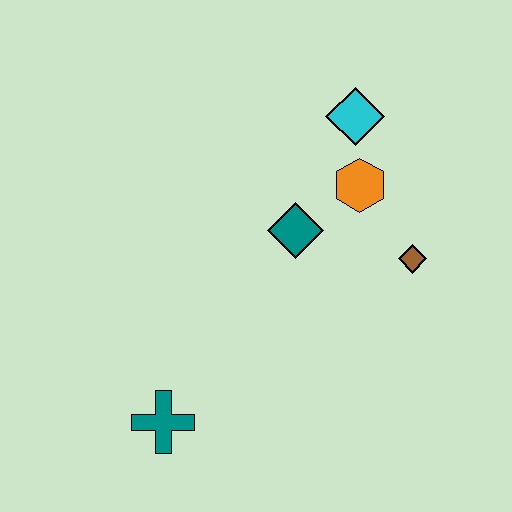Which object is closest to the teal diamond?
The orange hexagon is closest to the teal diamond.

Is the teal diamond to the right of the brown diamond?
No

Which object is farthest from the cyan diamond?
The teal cross is farthest from the cyan diamond.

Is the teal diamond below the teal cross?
No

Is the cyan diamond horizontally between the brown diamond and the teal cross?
Yes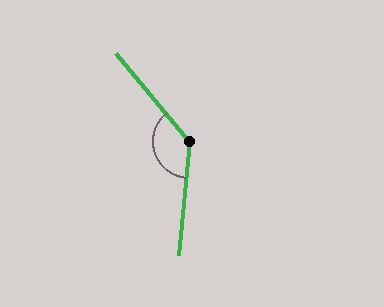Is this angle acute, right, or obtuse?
It is obtuse.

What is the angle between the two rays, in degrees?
Approximately 134 degrees.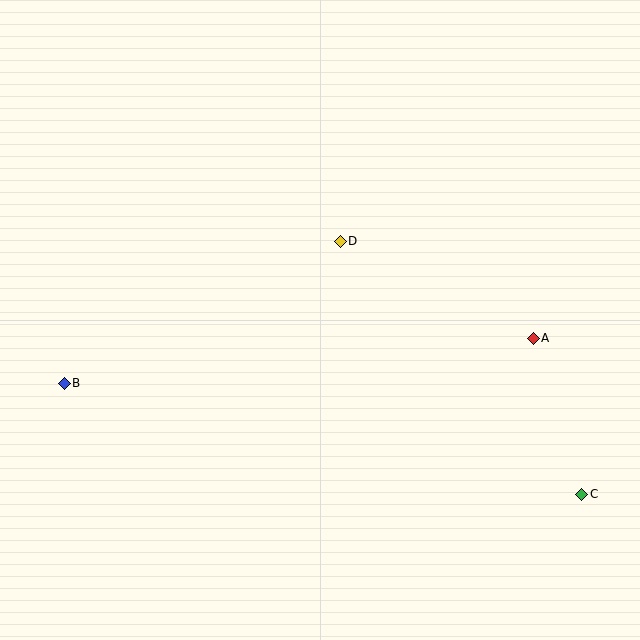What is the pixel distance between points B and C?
The distance between B and C is 529 pixels.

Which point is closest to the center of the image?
Point D at (340, 241) is closest to the center.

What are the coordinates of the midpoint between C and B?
The midpoint between C and B is at (323, 439).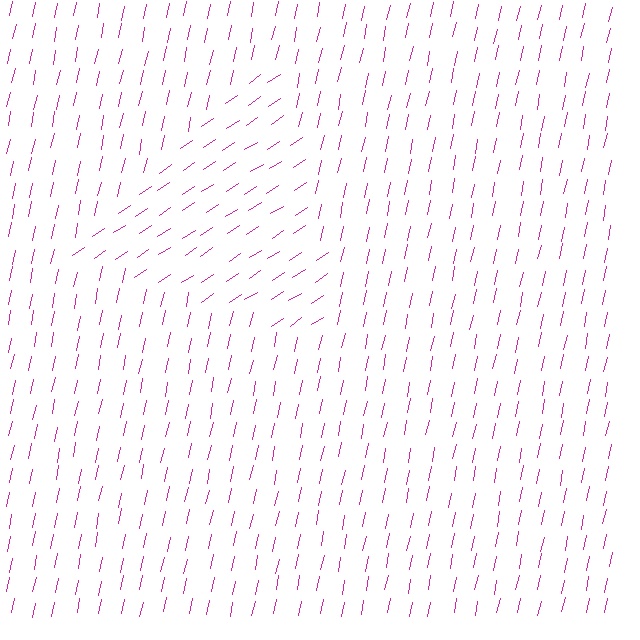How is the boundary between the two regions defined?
The boundary is defined purely by a change in line orientation (approximately 45 degrees difference). All lines are the same color and thickness.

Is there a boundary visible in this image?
Yes, there is a texture boundary formed by a change in line orientation.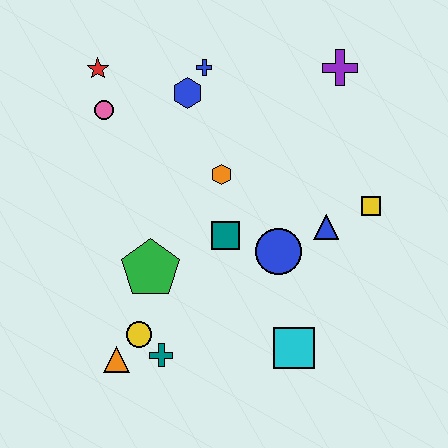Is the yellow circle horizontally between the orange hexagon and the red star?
Yes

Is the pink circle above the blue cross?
No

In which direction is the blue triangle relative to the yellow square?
The blue triangle is to the left of the yellow square.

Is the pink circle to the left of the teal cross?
Yes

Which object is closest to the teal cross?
The yellow circle is closest to the teal cross.